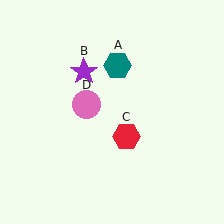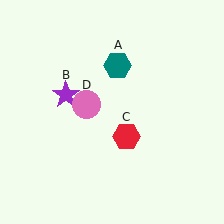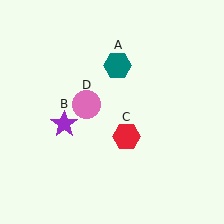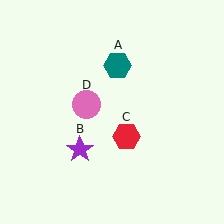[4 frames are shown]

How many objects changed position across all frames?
1 object changed position: purple star (object B).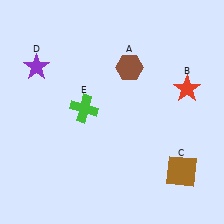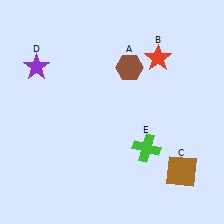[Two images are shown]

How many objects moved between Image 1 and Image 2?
2 objects moved between the two images.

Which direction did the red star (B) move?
The red star (B) moved up.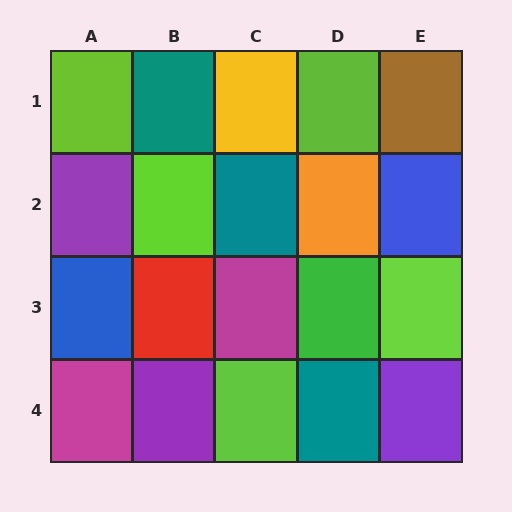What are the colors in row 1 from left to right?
Lime, teal, yellow, lime, brown.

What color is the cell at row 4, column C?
Lime.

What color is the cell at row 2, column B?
Lime.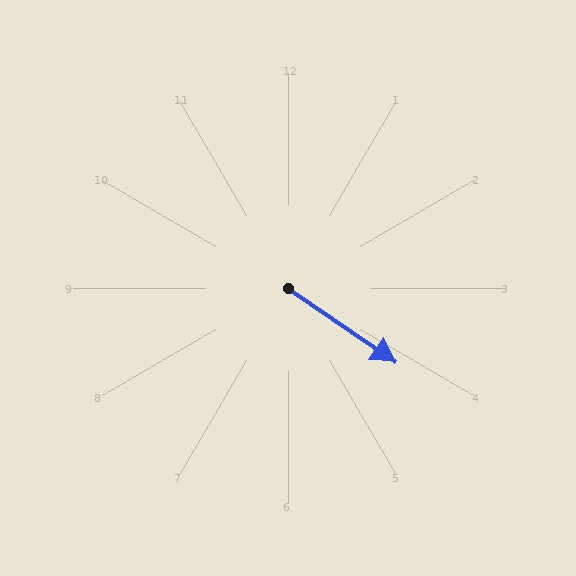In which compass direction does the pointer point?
Southeast.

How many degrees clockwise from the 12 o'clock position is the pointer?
Approximately 125 degrees.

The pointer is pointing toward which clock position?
Roughly 4 o'clock.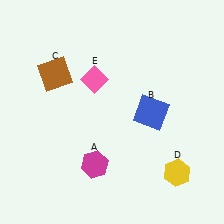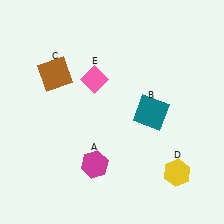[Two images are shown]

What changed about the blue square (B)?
In Image 1, B is blue. In Image 2, it changed to teal.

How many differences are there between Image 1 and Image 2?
There is 1 difference between the two images.